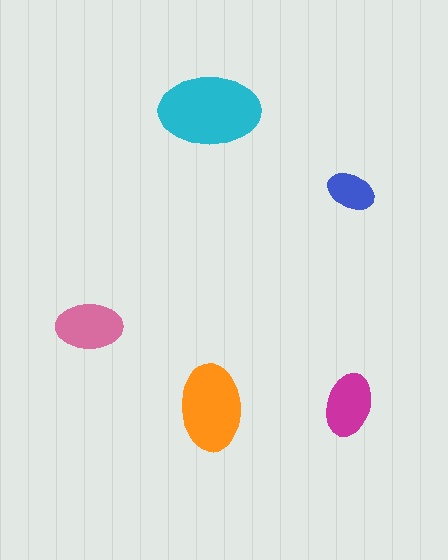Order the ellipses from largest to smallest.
the cyan one, the orange one, the pink one, the magenta one, the blue one.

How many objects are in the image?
There are 5 objects in the image.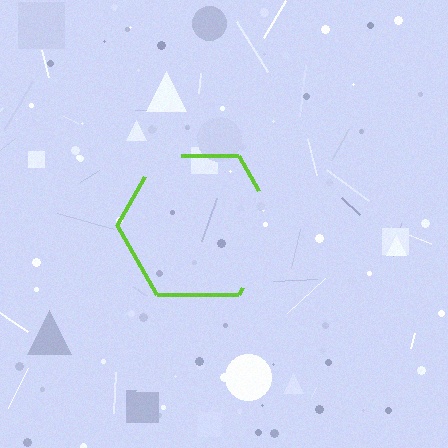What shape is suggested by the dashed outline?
The dashed outline suggests a hexagon.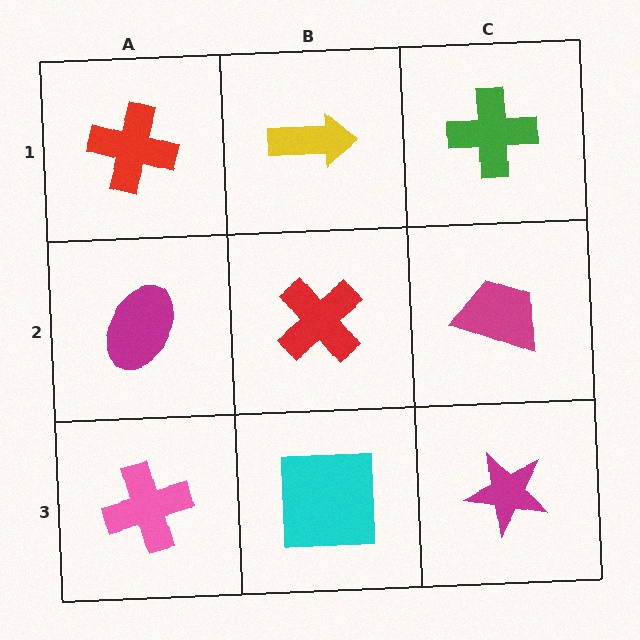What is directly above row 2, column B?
A yellow arrow.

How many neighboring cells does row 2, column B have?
4.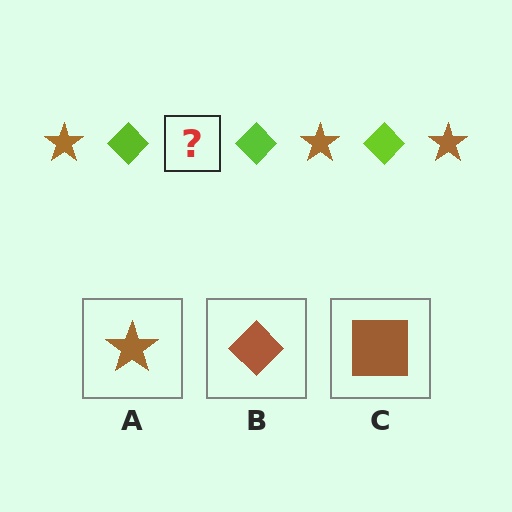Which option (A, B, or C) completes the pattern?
A.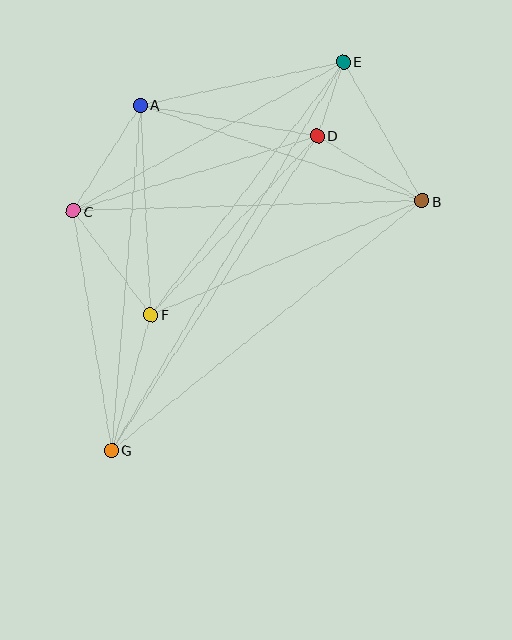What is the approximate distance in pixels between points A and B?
The distance between A and B is approximately 297 pixels.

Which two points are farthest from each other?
Points E and G are farthest from each other.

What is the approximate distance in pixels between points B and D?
The distance between B and D is approximately 123 pixels.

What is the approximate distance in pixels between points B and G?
The distance between B and G is approximately 398 pixels.